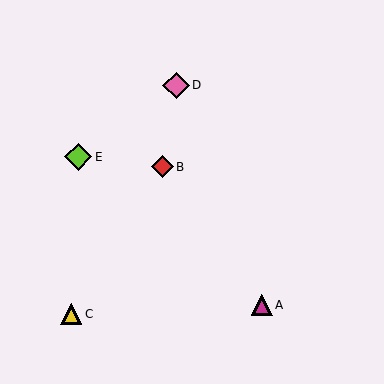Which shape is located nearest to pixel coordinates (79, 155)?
The lime diamond (labeled E) at (78, 157) is nearest to that location.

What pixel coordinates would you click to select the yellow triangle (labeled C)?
Click at (71, 314) to select the yellow triangle C.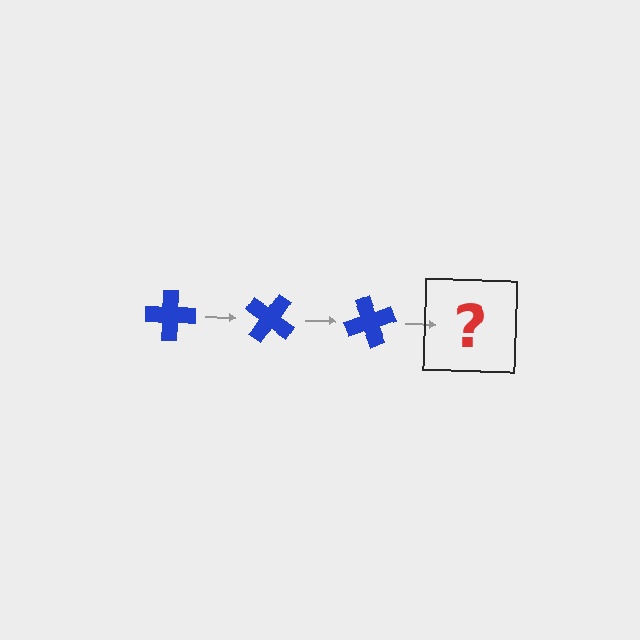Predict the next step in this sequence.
The next step is a blue cross rotated 105 degrees.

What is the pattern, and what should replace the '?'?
The pattern is that the cross rotates 35 degrees each step. The '?' should be a blue cross rotated 105 degrees.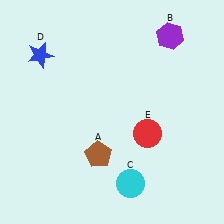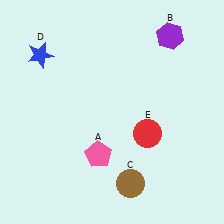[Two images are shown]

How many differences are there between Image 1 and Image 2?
There are 2 differences between the two images.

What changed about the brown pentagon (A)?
In Image 1, A is brown. In Image 2, it changed to pink.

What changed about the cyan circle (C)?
In Image 1, C is cyan. In Image 2, it changed to brown.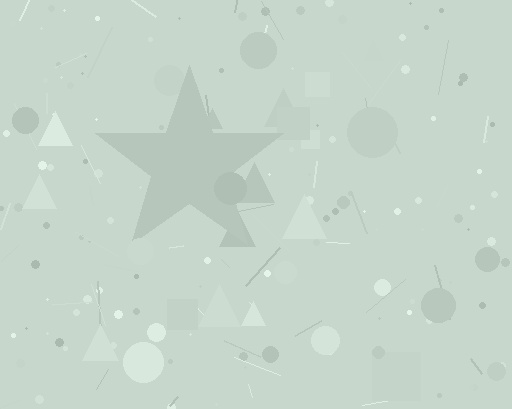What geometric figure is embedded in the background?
A star is embedded in the background.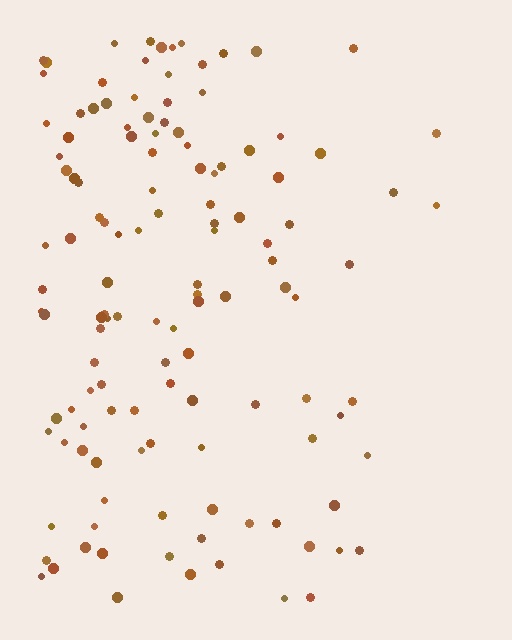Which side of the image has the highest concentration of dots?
The left.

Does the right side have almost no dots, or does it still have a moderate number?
Still a moderate number, just noticeably fewer than the left.